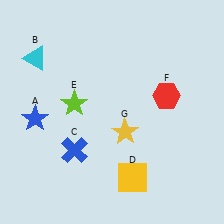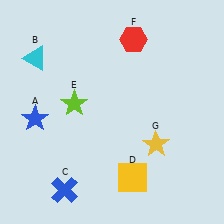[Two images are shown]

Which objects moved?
The objects that moved are: the blue cross (C), the red hexagon (F), the yellow star (G).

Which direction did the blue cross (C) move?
The blue cross (C) moved down.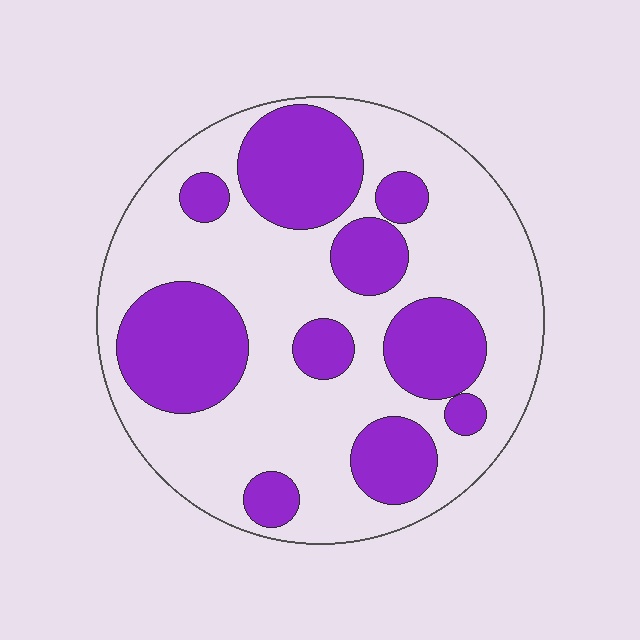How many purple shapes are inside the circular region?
10.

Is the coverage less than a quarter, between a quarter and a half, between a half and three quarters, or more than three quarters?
Between a quarter and a half.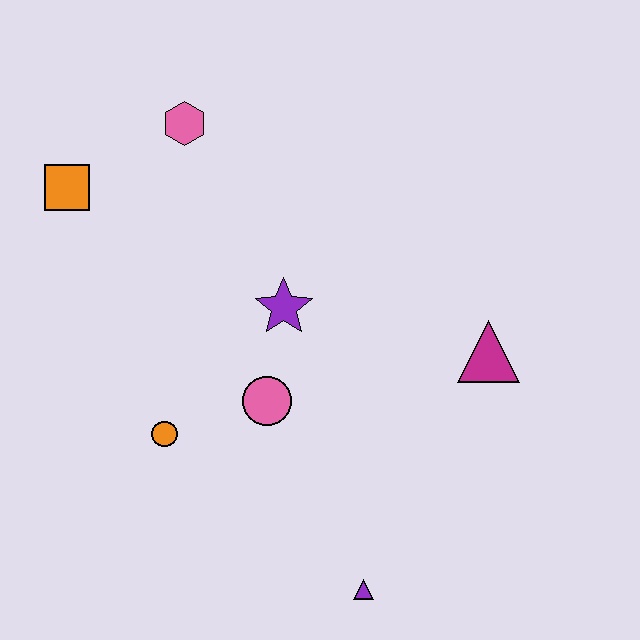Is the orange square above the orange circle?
Yes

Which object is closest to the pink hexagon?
The orange square is closest to the pink hexagon.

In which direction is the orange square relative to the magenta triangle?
The orange square is to the left of the magenta triangle.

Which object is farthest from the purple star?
The purple triangle is farthest from the purple star.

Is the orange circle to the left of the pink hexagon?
Yes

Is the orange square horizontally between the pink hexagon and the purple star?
No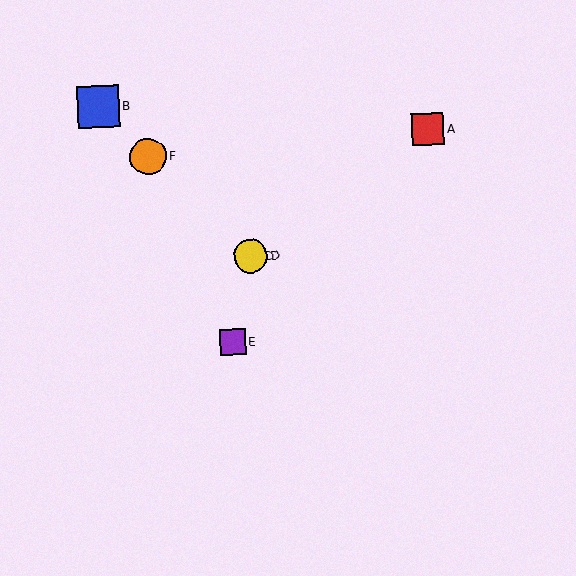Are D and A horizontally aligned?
No, D is at y≈256 and A is at y≈129.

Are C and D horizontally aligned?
Yes, both are at y≈256.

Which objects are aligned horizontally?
Objects C, D are aligned horizontally.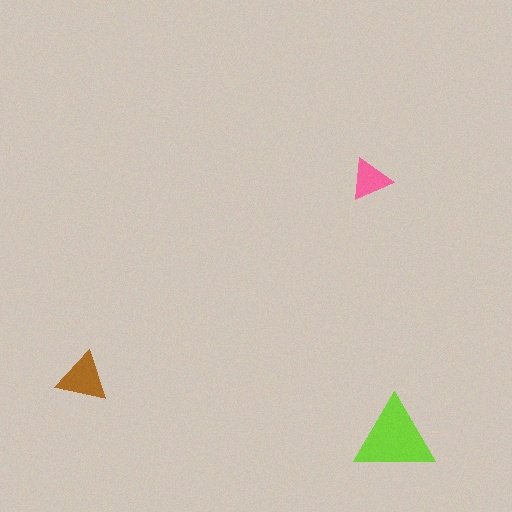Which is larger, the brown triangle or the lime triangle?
The lime one.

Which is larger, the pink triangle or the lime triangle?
The lime one.